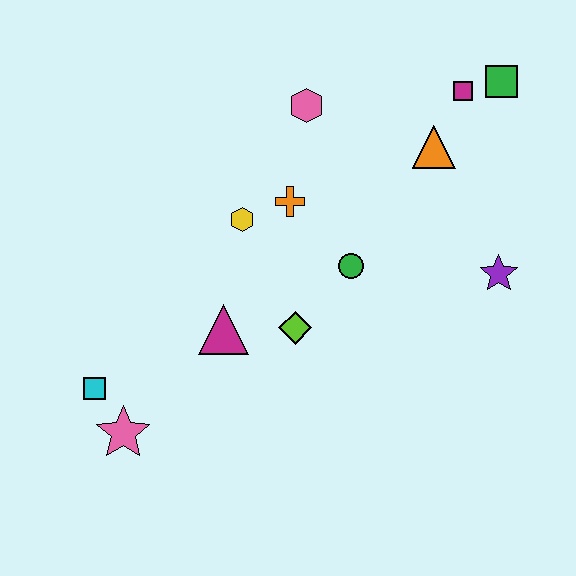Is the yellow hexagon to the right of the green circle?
No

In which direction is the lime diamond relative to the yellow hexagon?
The lime diamond is below the yellow hexagon.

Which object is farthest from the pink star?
The green square is farthest from the pink star.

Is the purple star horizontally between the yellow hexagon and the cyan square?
No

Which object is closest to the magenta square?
The green square is closest to the magenta square.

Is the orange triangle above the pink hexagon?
No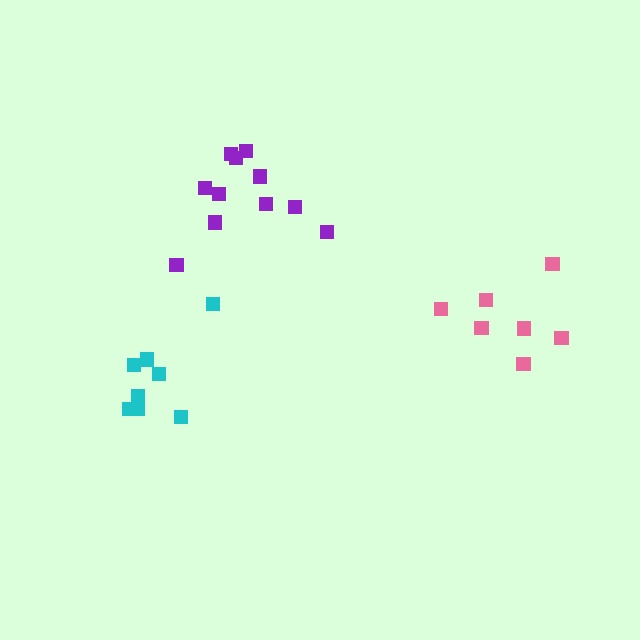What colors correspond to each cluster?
The clusters are colored: pink, cyan, purple.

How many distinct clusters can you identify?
There are 3 distinct clusters.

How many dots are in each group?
Group 1: 7 dots, Group 2: 8 dots, Group 3: 12 dots (27 total).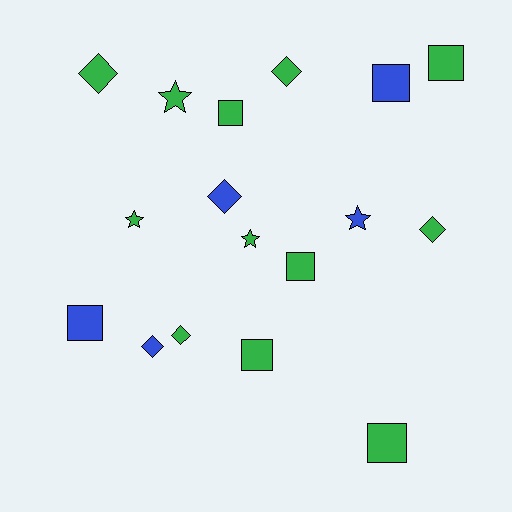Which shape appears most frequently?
Square, with 7 objects.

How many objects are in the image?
There are 17 objects.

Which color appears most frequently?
Green, with 12 objects.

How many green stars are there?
There are 3 green stars.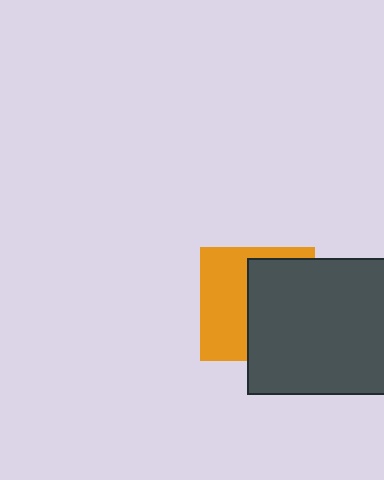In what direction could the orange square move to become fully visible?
The orange square could move left. That would shift it out from behind the dark gray rectangle entirely.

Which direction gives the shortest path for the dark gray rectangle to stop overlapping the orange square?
Moving right gives the shortest separation.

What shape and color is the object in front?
The object in front is a dark gray rectangle.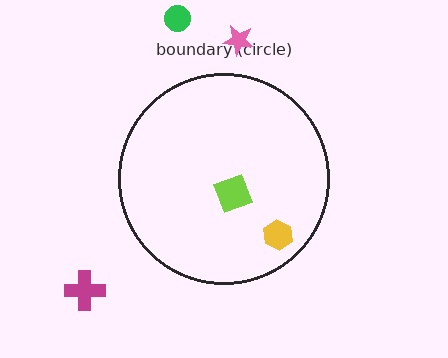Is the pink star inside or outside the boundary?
Outside.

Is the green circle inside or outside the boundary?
Outside.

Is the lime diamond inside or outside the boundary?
Inside.